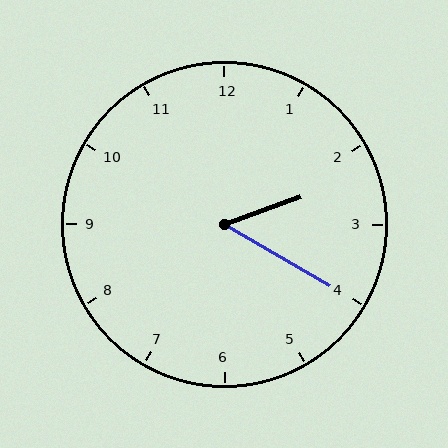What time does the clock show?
2:20.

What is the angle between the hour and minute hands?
Approximately 50 degrees.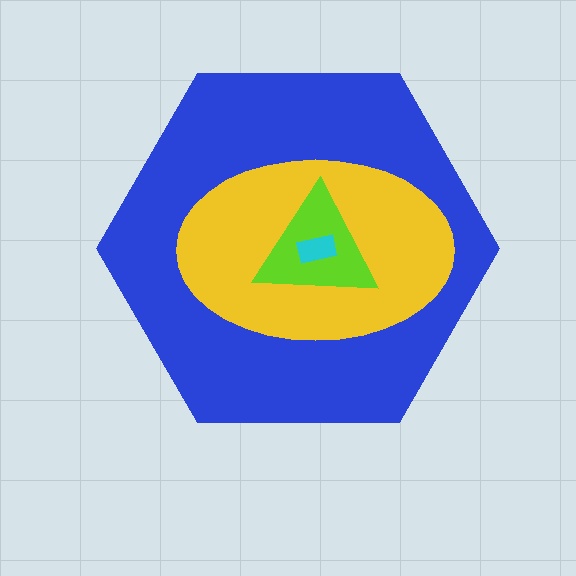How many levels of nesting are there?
4.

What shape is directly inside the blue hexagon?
The yellow ellipse.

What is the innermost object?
The cyan rectangle.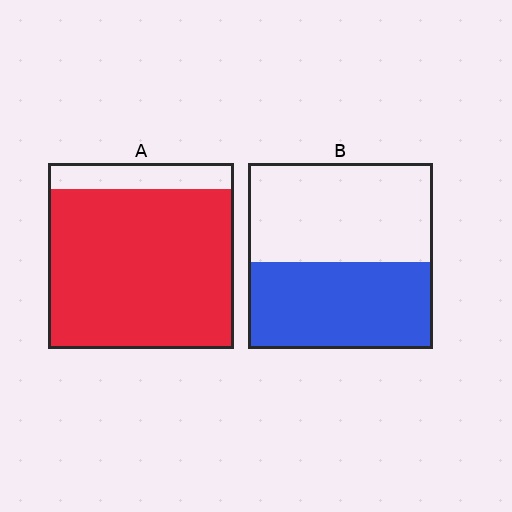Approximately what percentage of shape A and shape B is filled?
A is approximately 85% and B is approximately 45%.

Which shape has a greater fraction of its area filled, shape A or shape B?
Shape A.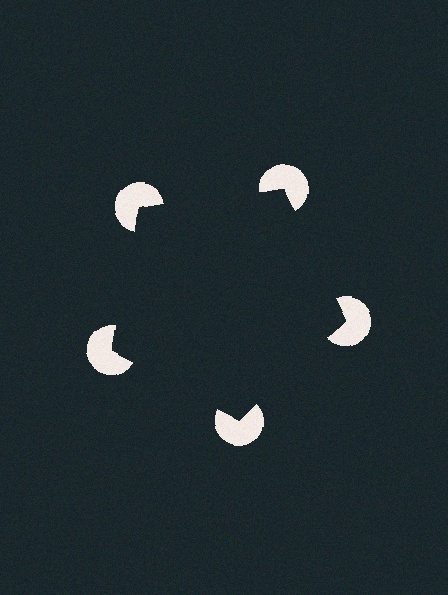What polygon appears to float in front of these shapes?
An illusory pentagon — its edges are inferred from the aligned wedge cuts in the pac-man discs, not physically drawn.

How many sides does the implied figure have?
5 sides.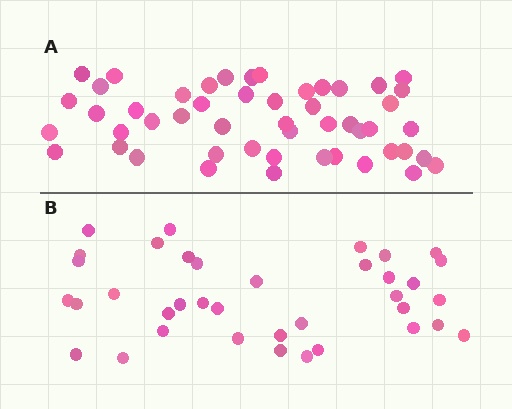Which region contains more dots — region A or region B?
Region A (the top region) has more dots.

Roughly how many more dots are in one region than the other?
Region A has approximately 15 more dots than region B.